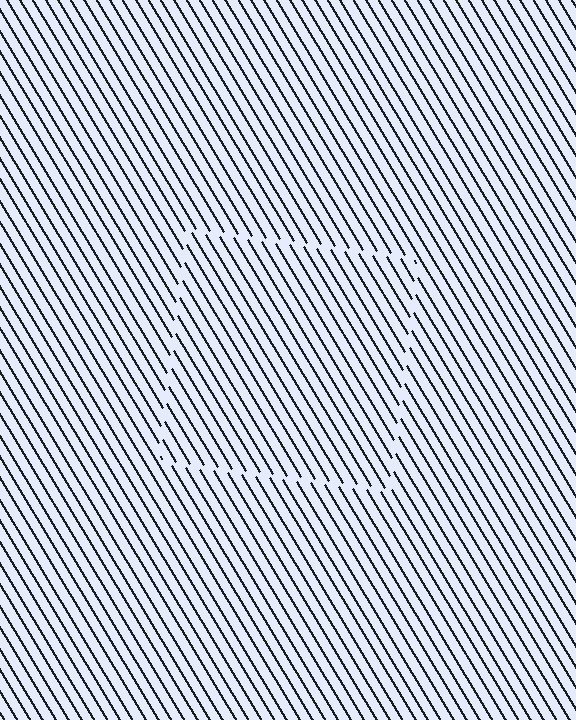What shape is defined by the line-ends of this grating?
An illusory square. The interior of the shape contains the same grating, shifted by half a period — the contour is defined by the phase discontinuity where line-ends from the inner and outer gratings abut.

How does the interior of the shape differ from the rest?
The interior of the shape contains the same grating, shifted by half a period — the contour is defined by the phase discontinuity where line-ends from the inner and outer gratings abut.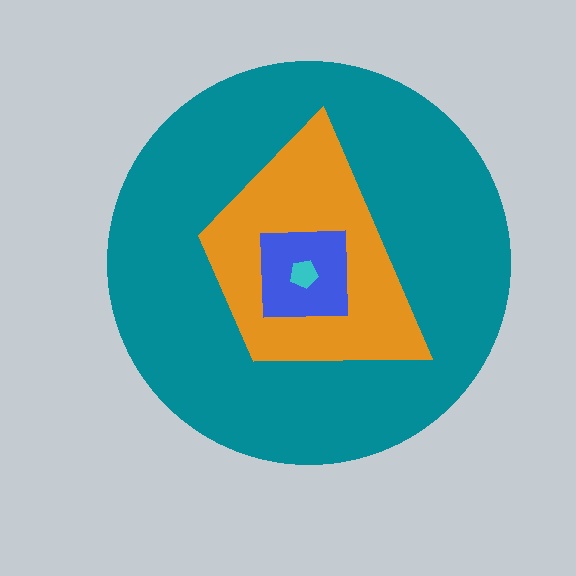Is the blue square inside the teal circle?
Yes.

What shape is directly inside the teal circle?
The orange trapezoid.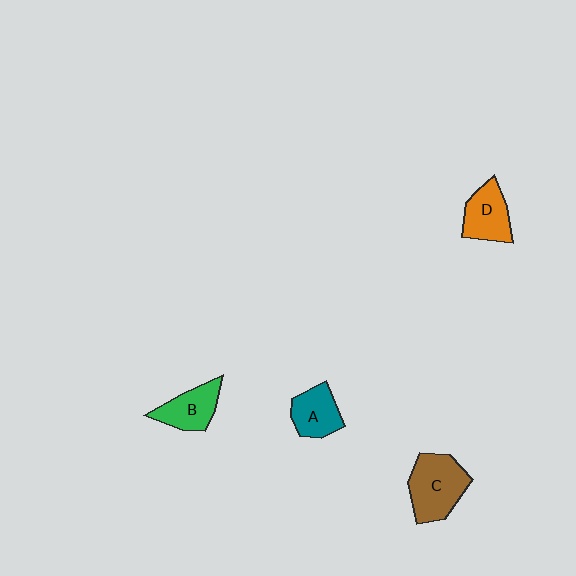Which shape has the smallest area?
Shape A (teal).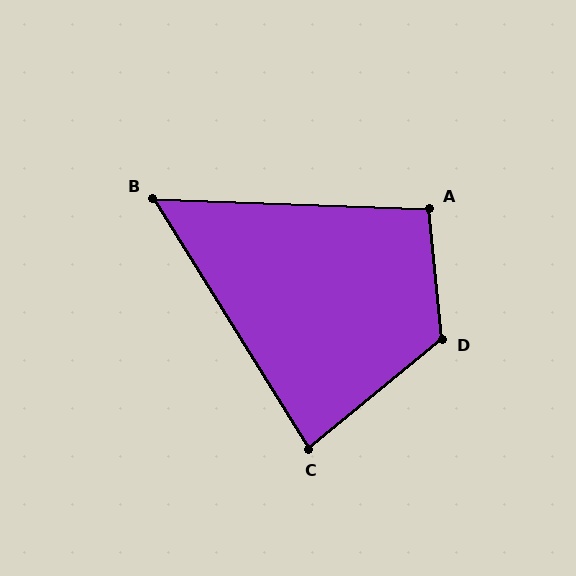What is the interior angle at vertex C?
Approximately 83 degrees (acute).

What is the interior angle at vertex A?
Approximately 97 degrees (obtuse).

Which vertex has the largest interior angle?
D, at approximately 124 degrees.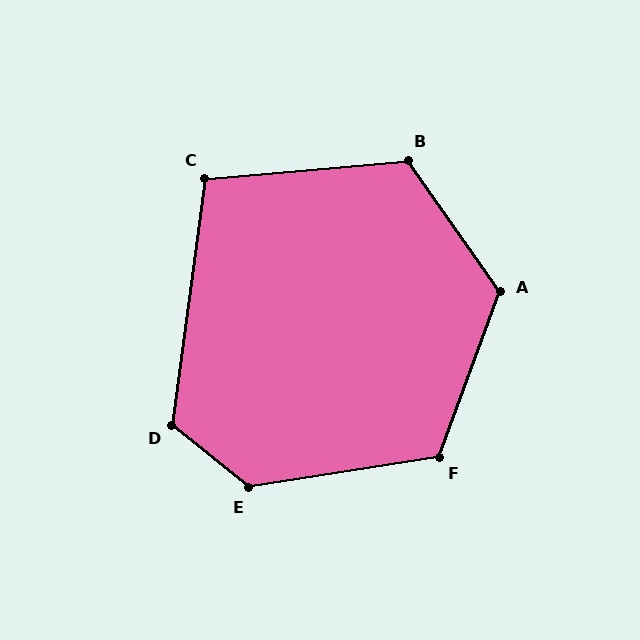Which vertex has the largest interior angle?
E, at approximately 132 degrees.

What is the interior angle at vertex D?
Approximately 121 degrees (obtuse).